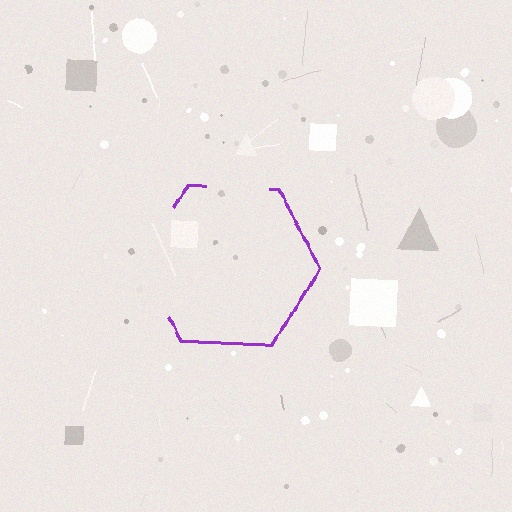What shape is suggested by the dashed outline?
The dashed outline suggests a hexagon.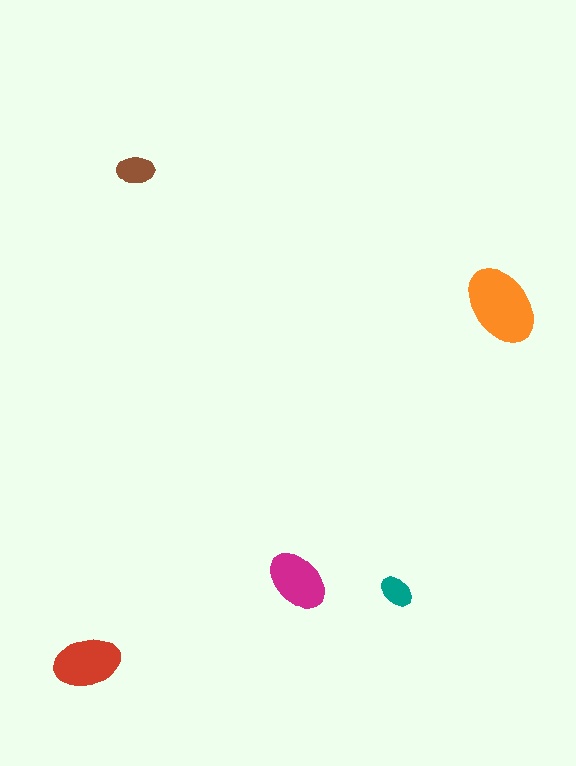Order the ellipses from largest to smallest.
the orange one, the red one, the magenta one, the brown one, the teal one.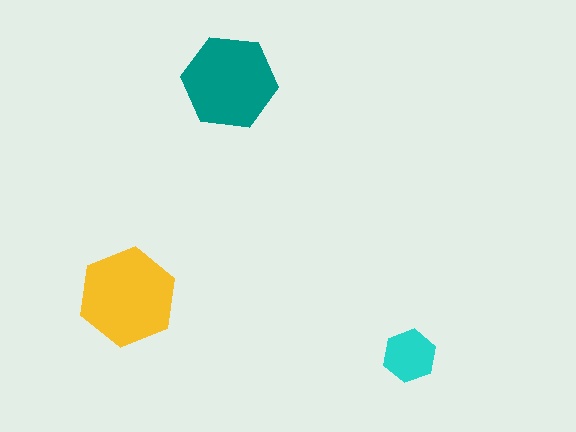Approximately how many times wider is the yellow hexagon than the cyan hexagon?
About 2 times wider.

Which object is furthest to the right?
The cyan hexagon is rightmost.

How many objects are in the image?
There are 3 objects in the image.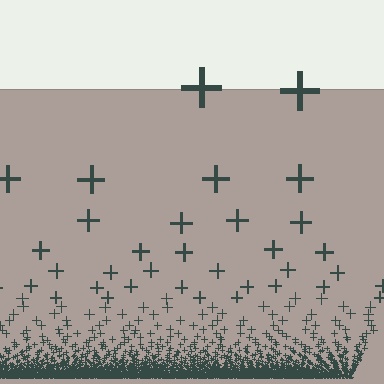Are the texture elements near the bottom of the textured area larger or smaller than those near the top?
Smaller. The gradient is inverted — elements near the bottom are smaller and denser.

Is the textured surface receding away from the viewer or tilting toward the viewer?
The surface appears to tilt toward the viewer. Texture elements get larger and sparser toward the top.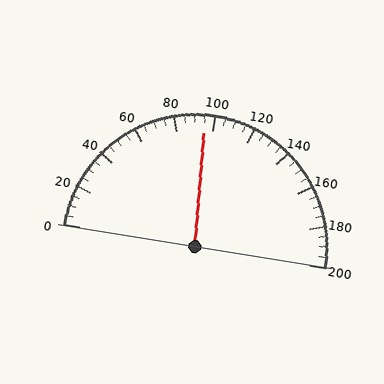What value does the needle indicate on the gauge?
The needle indicates approximately 95.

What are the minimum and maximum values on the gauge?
The gauge ranges from 0 to 200.